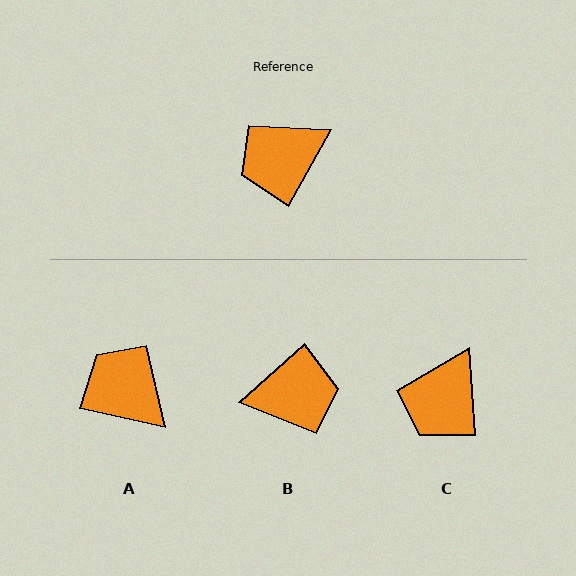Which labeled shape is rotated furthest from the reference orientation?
B, about 161 degrees away.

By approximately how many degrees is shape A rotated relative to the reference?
Approximately 73 degrees clockwise.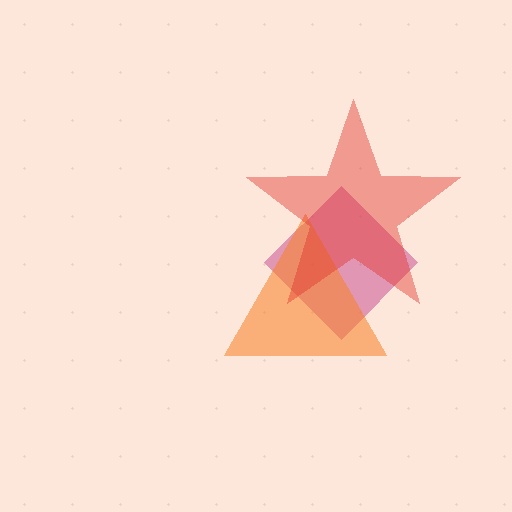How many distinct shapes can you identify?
There are 3 distinct shapes: a magenta diamond, an orange triangle, a red star.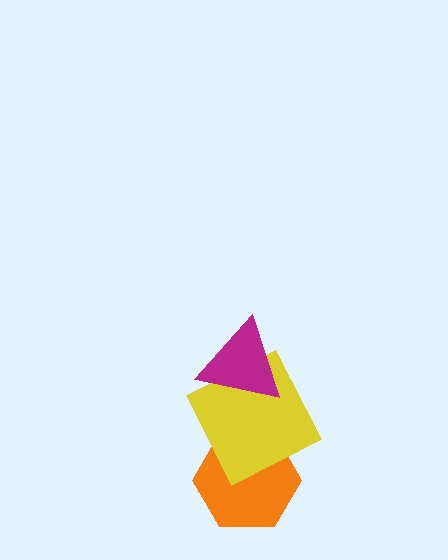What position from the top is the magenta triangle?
The magenta triangle is 1st from the top.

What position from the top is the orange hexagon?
The orange hexagon is 3rd from the top.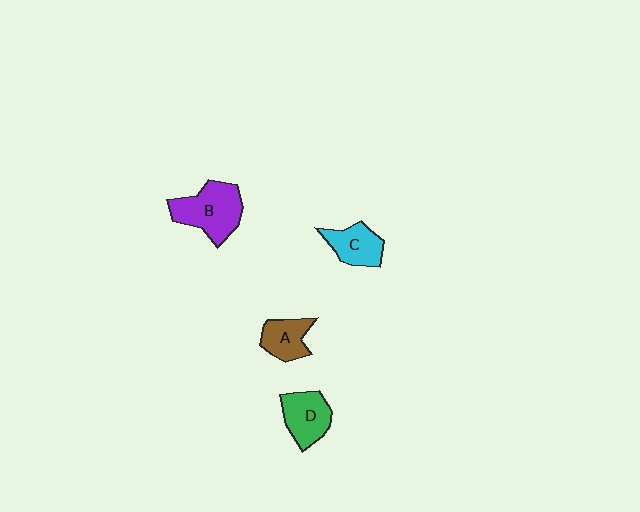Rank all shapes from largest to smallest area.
From largest to smallest: B (purple), D (green), C (cyan), A (brown).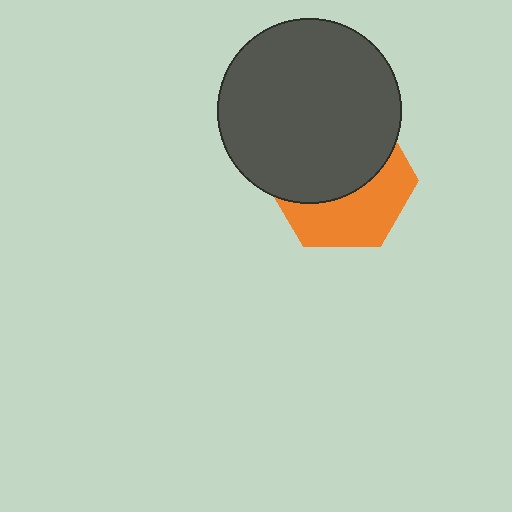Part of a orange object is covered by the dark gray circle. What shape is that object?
It is a hexagon.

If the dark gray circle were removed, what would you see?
You would see the complete orange hexagon.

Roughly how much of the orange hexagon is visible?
A small part of it is visible (roughly 44%).